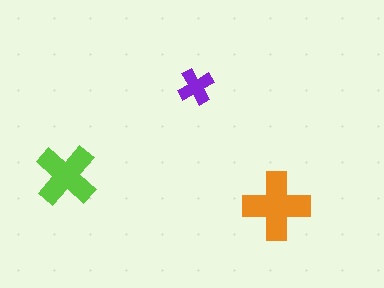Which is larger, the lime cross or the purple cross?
The lime one.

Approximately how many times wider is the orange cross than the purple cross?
About 2 times wider.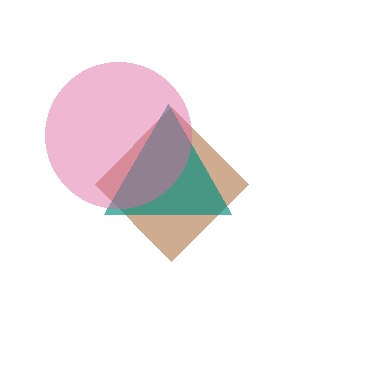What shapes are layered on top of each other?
The layered shapes are: a brown diamond, a teal triangle, a pink circle.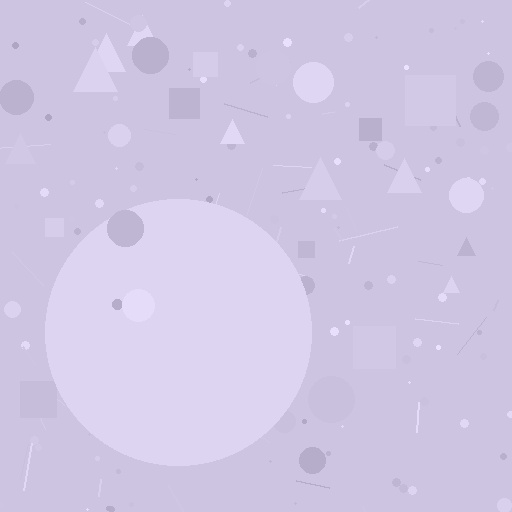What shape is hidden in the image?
A circle is hidden in the image.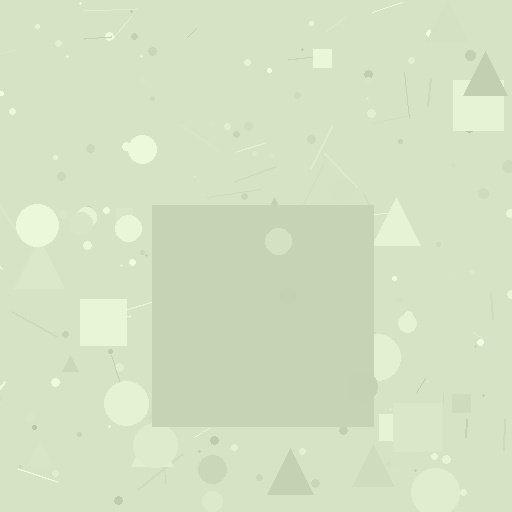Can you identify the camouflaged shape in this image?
The camouflaged shape is a square.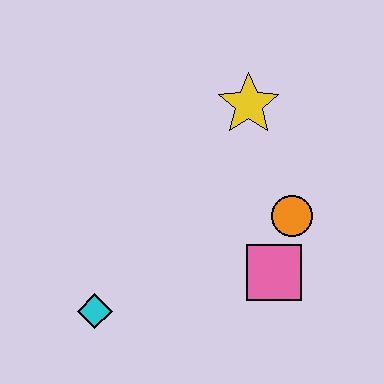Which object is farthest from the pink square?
The cyan diamond is farthest from the pink square.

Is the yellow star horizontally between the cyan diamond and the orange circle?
Yes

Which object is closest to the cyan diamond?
The pink square is closest to the cyan diamond.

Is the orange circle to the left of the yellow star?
No